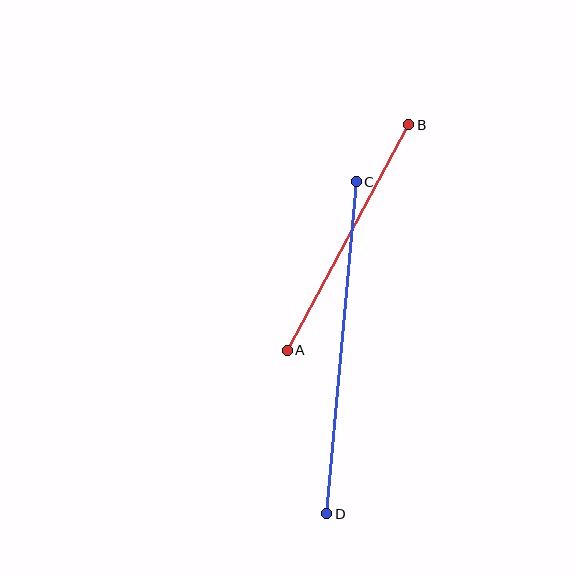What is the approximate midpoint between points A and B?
The midpoint is at approximately (348, 238) pixels.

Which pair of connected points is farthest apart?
Points C and D are farthest apart.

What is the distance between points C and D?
The distance is approximately 333 pixels.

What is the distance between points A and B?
The distance is approximately 256 pixels.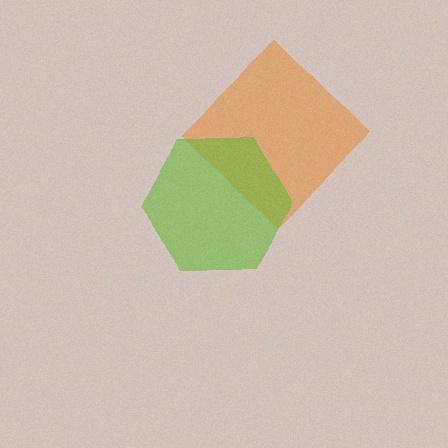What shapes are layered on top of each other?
The layered shapes are: an orange diamond, a lime hexagon.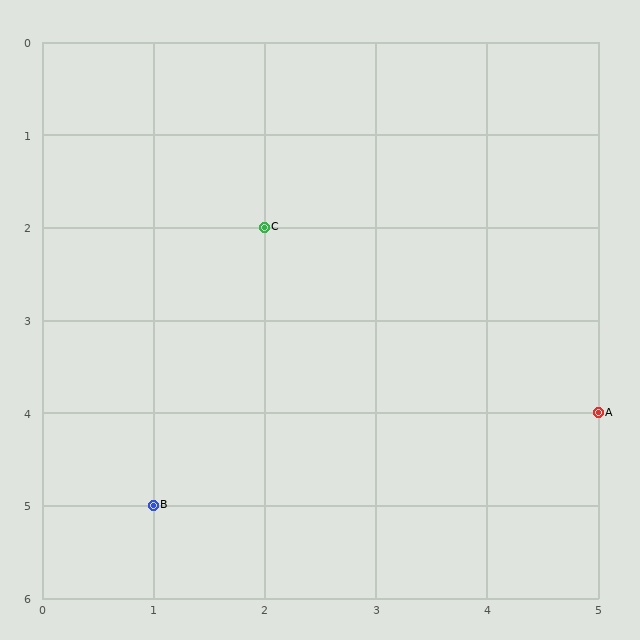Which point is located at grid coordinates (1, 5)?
Point B is at (1, 5).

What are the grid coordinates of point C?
Point C is at grid coordinates (2, 2).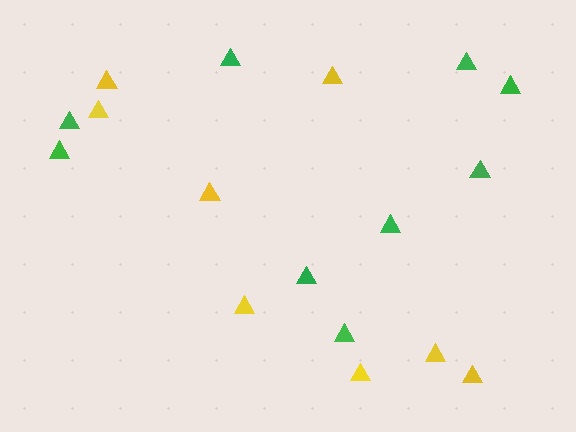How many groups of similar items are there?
There are 2 groups: one group of green triangles (9) and one group of yellow triangles (8).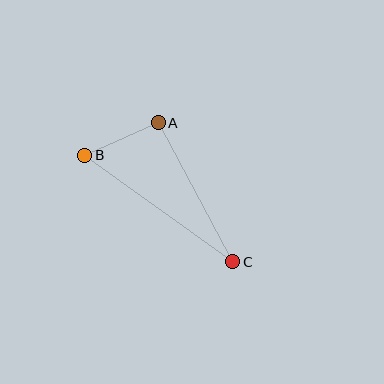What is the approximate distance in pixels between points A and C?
The distance between A and C is approximately 158 pixels.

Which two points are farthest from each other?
Points B and C are farthest from each other.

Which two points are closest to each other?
Points A and B are closest to each other.